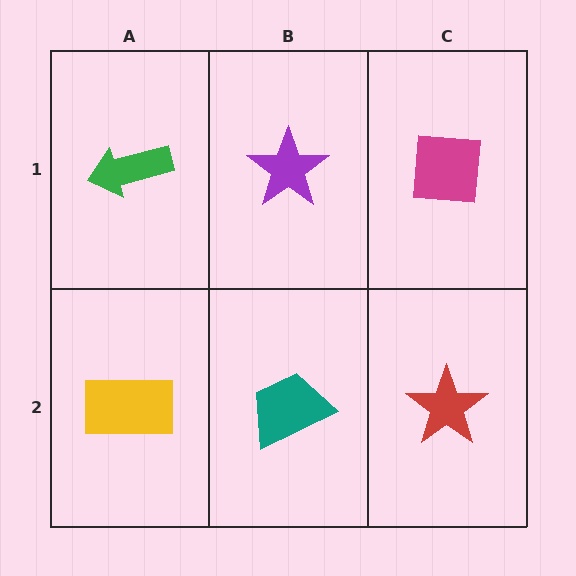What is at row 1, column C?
A magenta square.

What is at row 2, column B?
A teal trapezoid.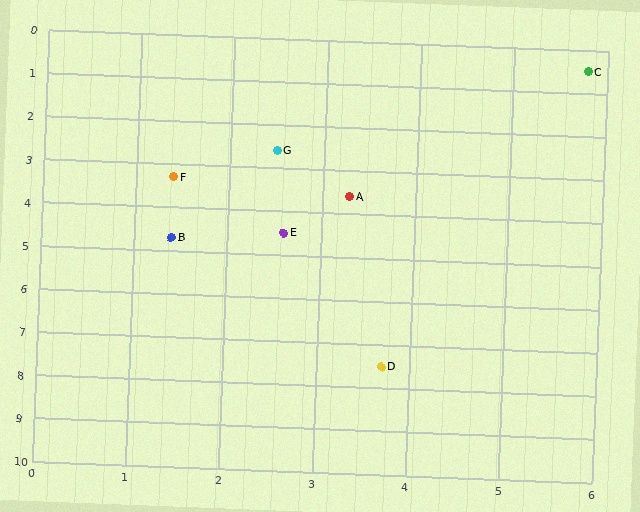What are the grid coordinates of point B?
Point B is at approximately (1.4, 4.7).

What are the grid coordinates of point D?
Point D is at approximately (3.7, 7.5).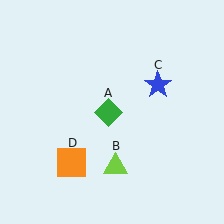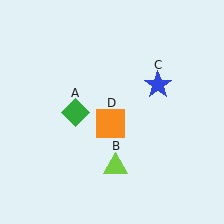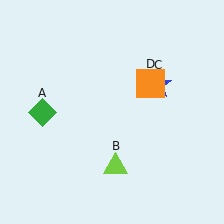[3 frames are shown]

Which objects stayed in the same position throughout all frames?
Lime triangle (object B) and blue star (object C) remained stationary.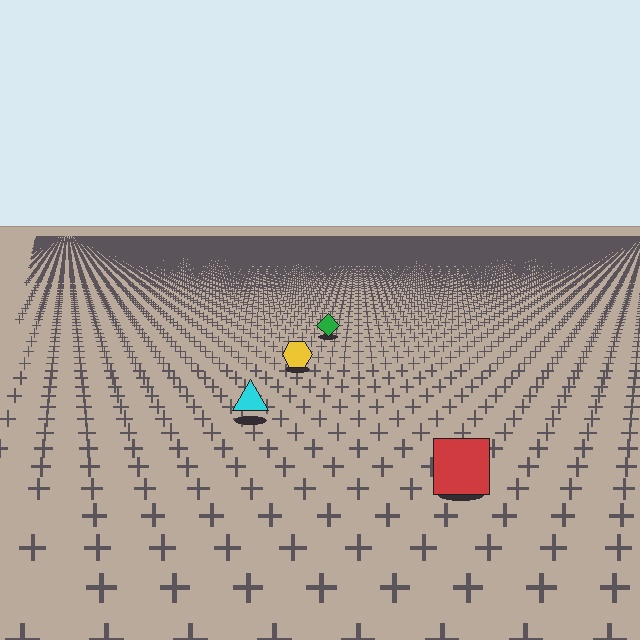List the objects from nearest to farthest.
From nearest to farthest: the red square, the cyan triangle, the yellow hexagon, the green diamond.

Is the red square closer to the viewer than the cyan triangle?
Yes. The red square is closer — you can tell from the texture gradient: the ground texture is coarser near it.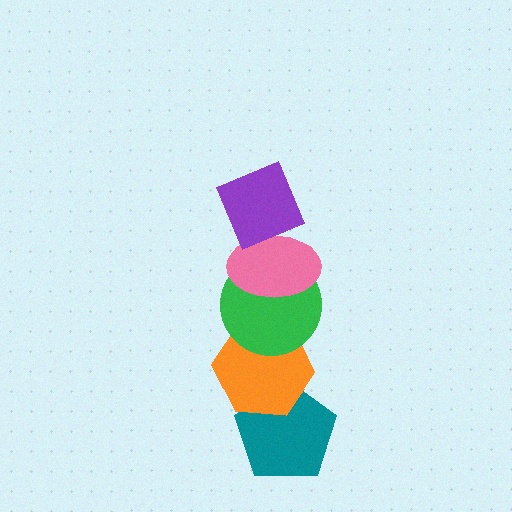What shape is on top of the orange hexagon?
The green circle is on top of the orange hexagon.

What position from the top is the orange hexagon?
The orange hexagon is 4th from the top.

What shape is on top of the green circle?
The pink ellipse is on top of the green circle.